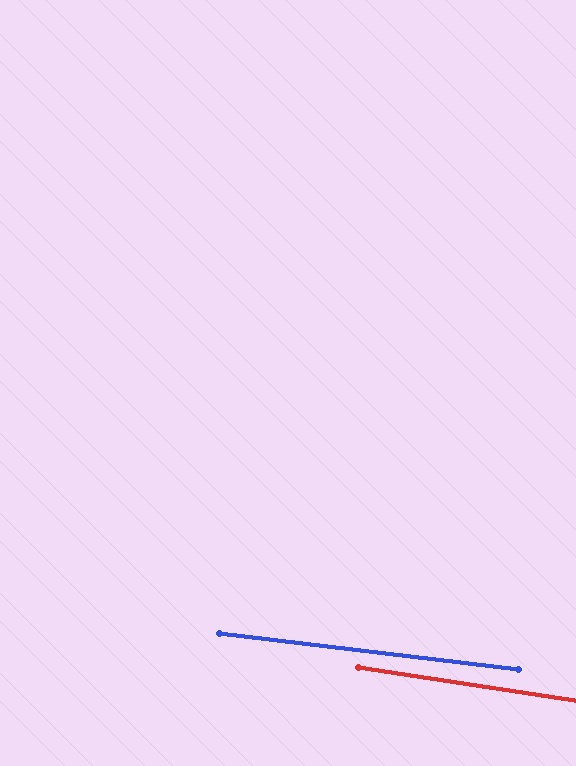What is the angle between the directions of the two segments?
Approximately 2 degrees.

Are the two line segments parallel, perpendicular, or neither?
Parallel — their directions differ by only 1.8°.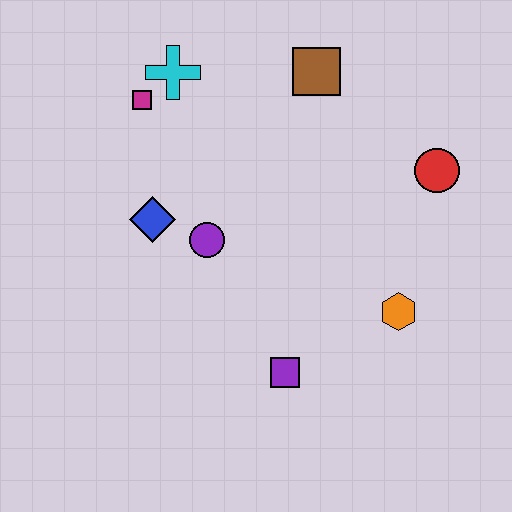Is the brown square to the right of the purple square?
Yes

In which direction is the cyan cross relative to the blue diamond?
The cyan cross is above the blue diamond.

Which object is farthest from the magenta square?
The orange hexagon is farthest from the magenta square.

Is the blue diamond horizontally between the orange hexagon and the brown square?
No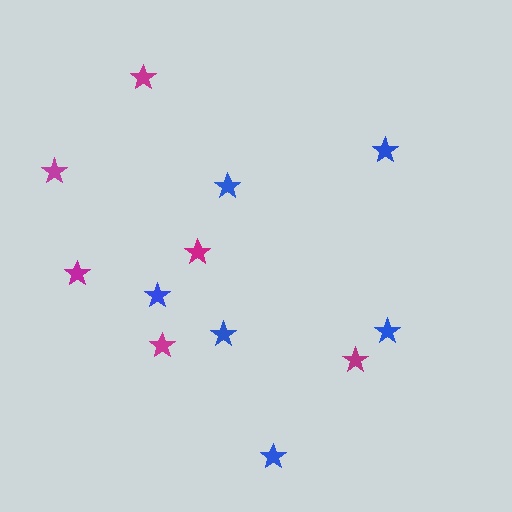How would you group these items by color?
There are 2 groups: one group of blue stars (6) and one group of magenta stars (6).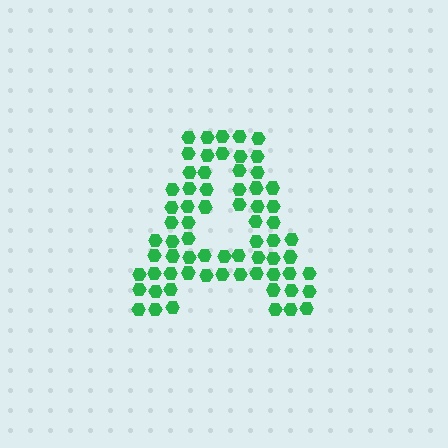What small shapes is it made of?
It is made of small hexagons.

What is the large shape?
The large shape is the letter A.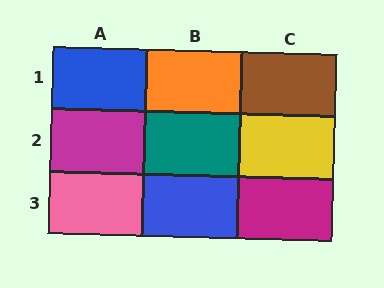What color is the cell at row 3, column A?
Pink.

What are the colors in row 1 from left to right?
Blue, orange, brown.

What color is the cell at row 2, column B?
Teal.